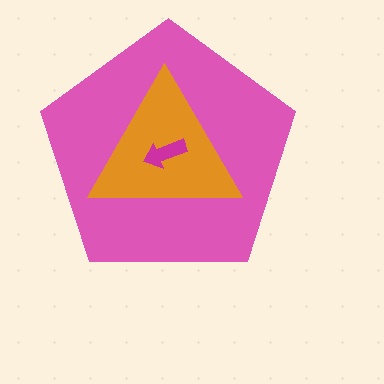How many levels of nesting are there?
3.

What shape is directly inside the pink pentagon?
The orange triangle.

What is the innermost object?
The magenta arrow.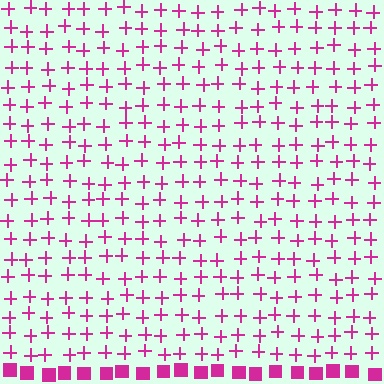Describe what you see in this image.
The image is filled with small magenta elements arranged in a uniform grid. A rectangle-shaped region contains plus signs, while the surrounding area contains squares. The boundary is defined purely by the change in element shape.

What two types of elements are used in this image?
The image uses plus signs inside the rectangle region and squares outside it.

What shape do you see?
I see a rectangle.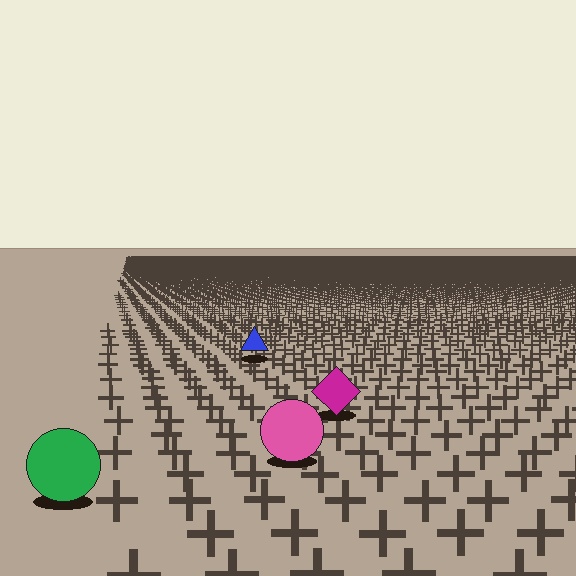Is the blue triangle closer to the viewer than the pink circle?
No. The pink circle is closer — you can tell from the texture gradient: the ground texture is coarser near it.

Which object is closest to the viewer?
The green circle is closest. The texture marks near it are larger and more spread out.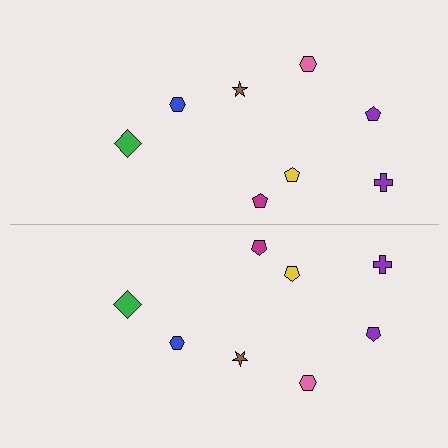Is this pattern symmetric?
Yes, this pattern has bilateral (reflection) symmetry.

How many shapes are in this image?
There are 16 shapes in this image.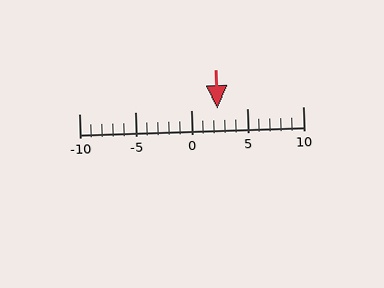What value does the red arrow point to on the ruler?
The red arrow points to approximately 2.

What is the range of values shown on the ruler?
The ruler shows values from -10 to 10.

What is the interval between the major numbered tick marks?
The major tick marks are spaced 5 units apart.